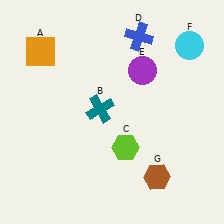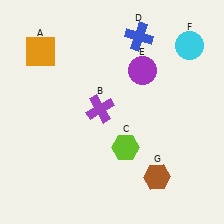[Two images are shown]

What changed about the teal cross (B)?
In Image 1, B is teal. In Image 2, it changed to purple.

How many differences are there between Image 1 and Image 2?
There is 1 difference between the two images.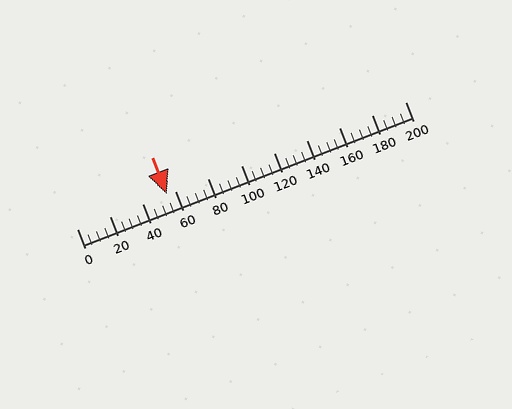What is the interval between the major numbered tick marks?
The major tick marks are spaced 20 units apart.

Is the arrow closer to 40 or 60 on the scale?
The arrow is closer to 60.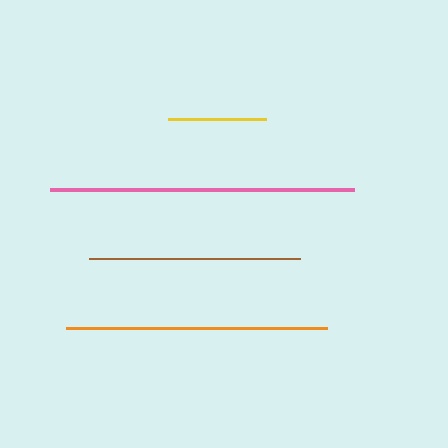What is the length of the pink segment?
The pink segment is approximately 304 pixels long.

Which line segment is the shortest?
The yellow line is the shortest at approximately 98 pixels.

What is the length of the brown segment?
The brown segment is approximately 211 pixels long.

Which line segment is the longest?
The pink line is the longest at approximately 304 pixels.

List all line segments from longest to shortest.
From longest to shortest: pink, orange, brown, yellow.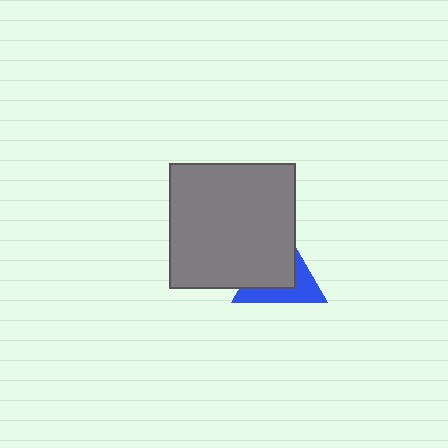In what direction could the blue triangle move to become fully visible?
The blue triangle could move toward the lower-right. That would shift it out from behind the gray square entirely.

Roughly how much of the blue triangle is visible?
A small part of it is visible (roughly 43%).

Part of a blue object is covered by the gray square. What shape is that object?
It is a triangle.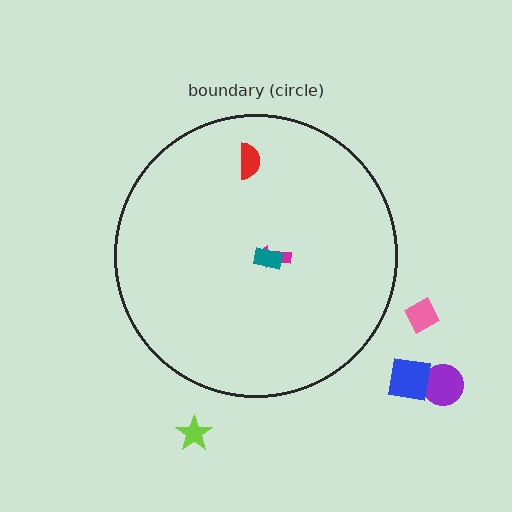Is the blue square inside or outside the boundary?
Outside.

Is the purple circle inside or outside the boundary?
Outside.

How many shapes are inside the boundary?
3 inside, 4 outside.